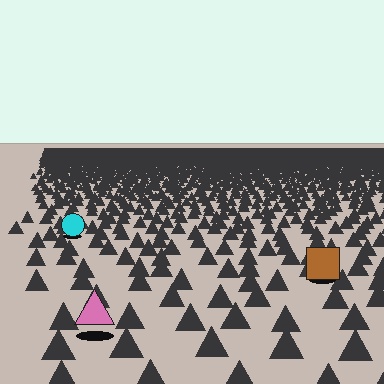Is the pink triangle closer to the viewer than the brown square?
Yes. The pink triangle is closer — you can tell from the texture gradient: the ground texture is coarser near it.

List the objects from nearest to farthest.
From nearest to farthest: the pink triangle, the brown square, the cyan circle.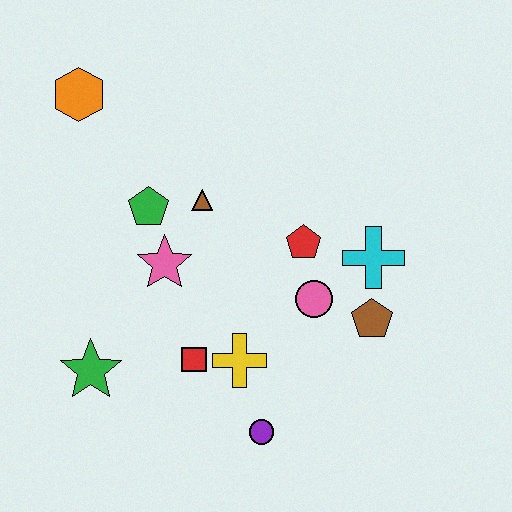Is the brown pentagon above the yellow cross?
Yes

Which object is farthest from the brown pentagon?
The orange hexagon is farthest from the brown pentagon.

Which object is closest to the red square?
The yellow cross is closest to the red square.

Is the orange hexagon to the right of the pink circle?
No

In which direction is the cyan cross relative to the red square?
The cyan cross is to the right of the red square.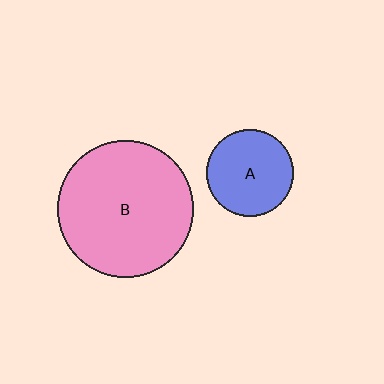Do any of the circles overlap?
No, none of the circles overlap.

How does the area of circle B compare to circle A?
Approximately 2.5 times.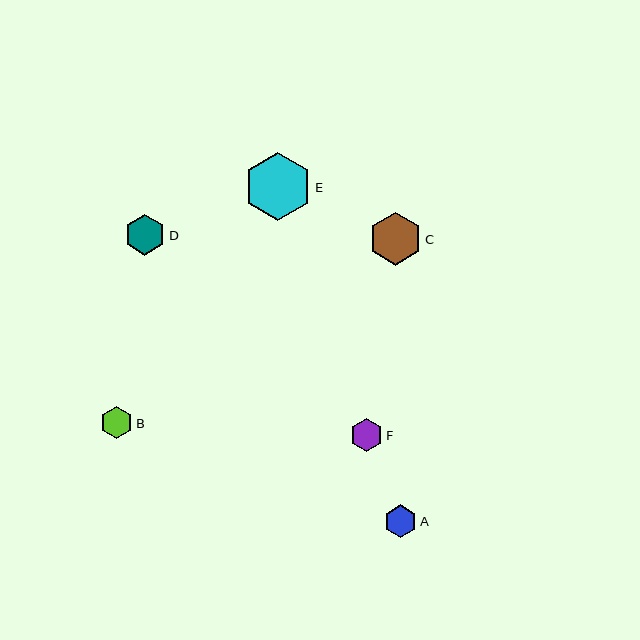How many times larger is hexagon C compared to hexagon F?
Hexagon C is approximately 1.6 times the size of hexagon F.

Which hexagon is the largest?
Hexagon E is the largest with a size of approximately 68 pixels.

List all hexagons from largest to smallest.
From largest to smallest: E, C, D, A, F, B.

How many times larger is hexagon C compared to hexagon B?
Hexagon C is approximately 1.6 times the size of hexagon B.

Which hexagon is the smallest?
Hexagon B is the smallest with a size of approximately 32 pixels.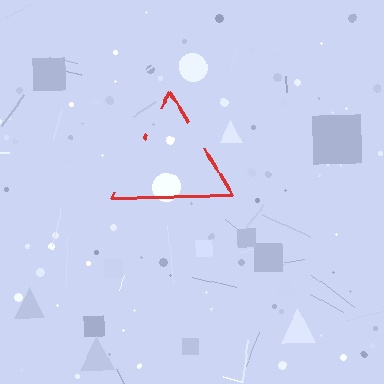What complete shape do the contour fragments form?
The contour fragments form a triangle.